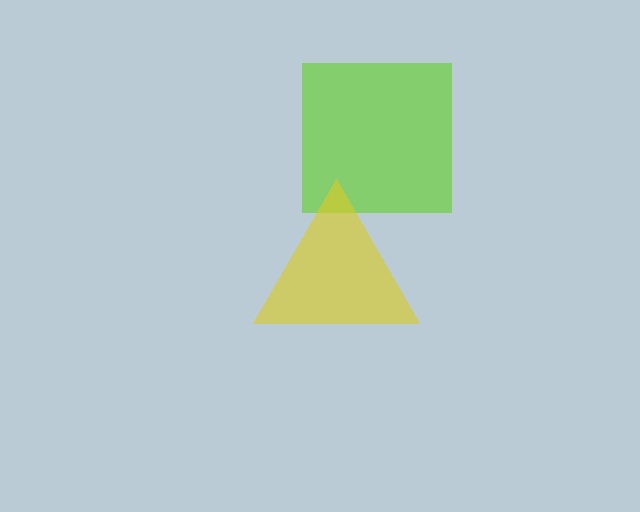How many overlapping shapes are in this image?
There are 2 overlapping shapes in the image.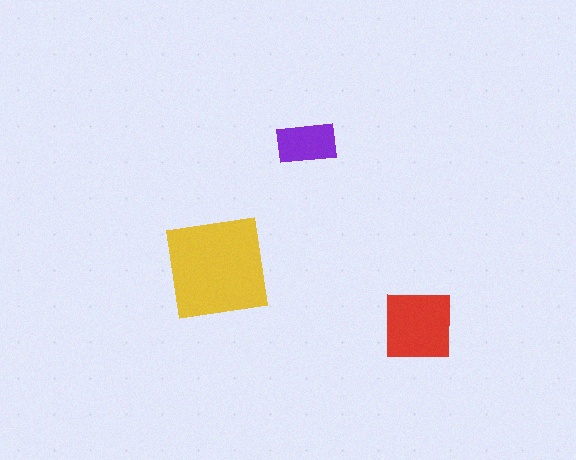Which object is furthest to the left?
The yellow square is leftmost.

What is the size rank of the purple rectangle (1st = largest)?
3rd.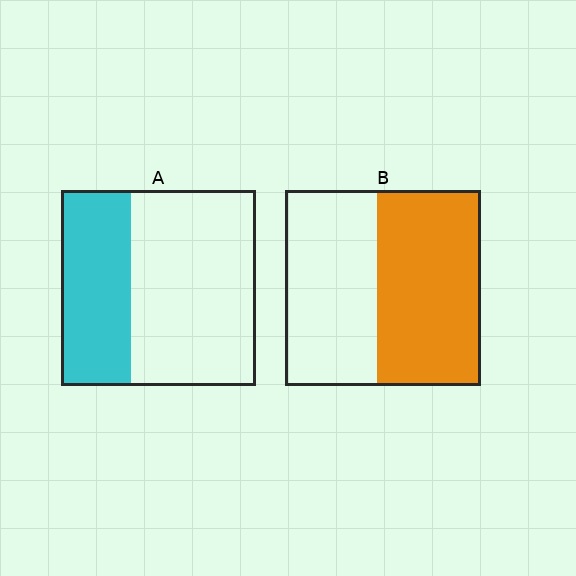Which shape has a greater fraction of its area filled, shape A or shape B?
Shape B.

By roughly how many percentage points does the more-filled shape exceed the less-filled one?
By roughly 15 percentage points (B over A).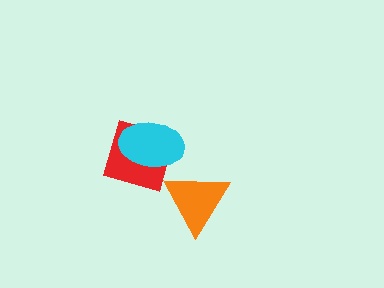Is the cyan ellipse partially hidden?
No, no other shape covers it.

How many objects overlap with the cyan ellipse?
1 object overlaps with the cyan ellipse.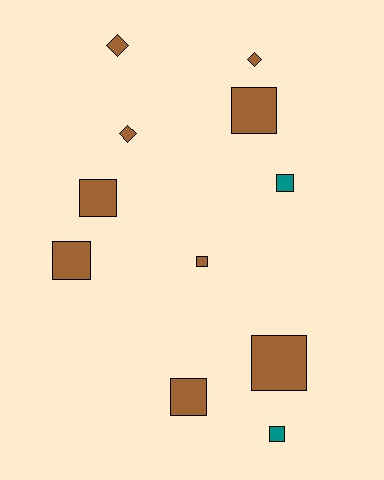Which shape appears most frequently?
Square, with 8 objects.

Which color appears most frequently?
Brown, with 9 objects.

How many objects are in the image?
There are 11 objects.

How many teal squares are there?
There are 2 teal squares.